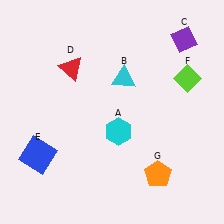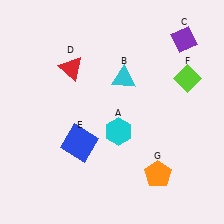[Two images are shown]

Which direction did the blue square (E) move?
The blue square (E) moved right.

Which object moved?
The blue square (E) moved right.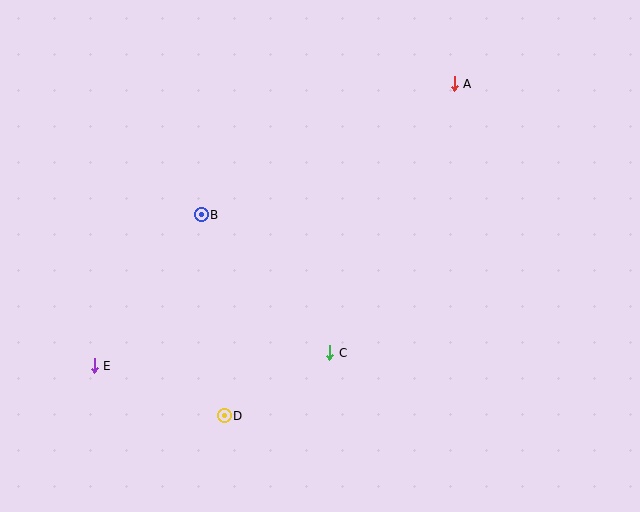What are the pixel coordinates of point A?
Point A is at (454, 84).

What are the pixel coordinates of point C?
Point C is at (330, 353).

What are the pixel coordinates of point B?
Point B is at (201, 215).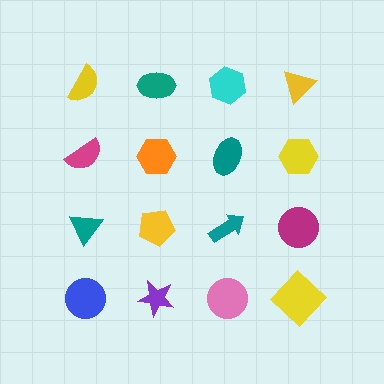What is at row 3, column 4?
A magenta circle.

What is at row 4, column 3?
A pink circle.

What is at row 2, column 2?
An orange hexagon.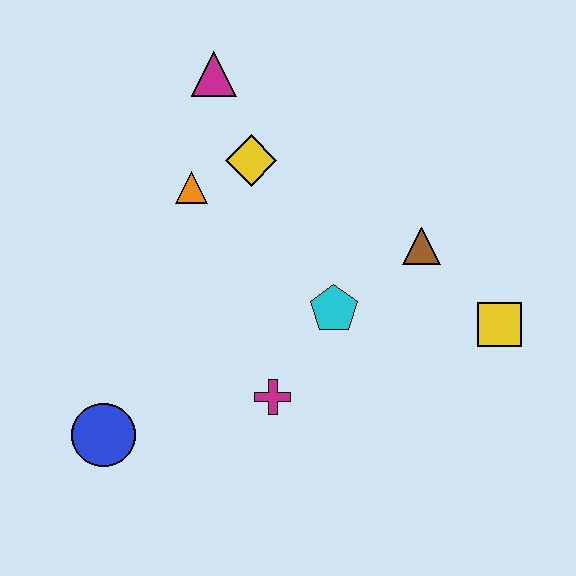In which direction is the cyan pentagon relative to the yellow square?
The cyan pentagon is to the left of the yellow square.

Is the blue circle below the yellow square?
Yes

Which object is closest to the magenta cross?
The cyan pentagon is closest to the magenta cross.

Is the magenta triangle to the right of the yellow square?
No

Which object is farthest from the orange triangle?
The yellow square is farthest from the orange triangle.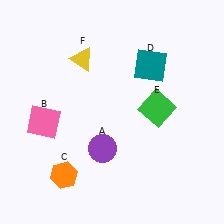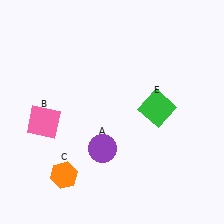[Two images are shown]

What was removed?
The yellow triangle (F), the teal square (D) were removed in Image 2.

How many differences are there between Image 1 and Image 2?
There are 2 differences between the two images.